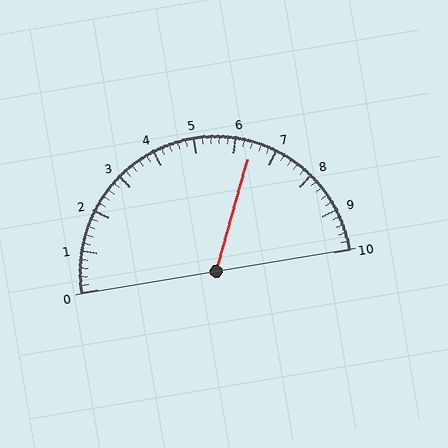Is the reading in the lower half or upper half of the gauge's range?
The reading is in the upper half of the range (0 to 10).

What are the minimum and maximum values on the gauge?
The gauge ranges from 0 to 10.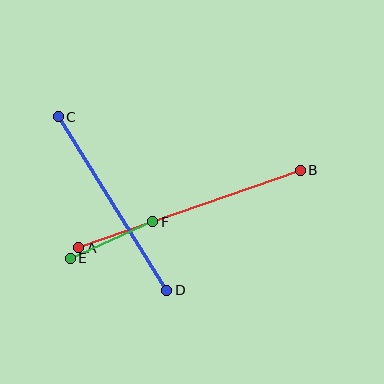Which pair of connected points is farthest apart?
Points A and B are farthest apart.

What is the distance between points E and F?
The distance is approximately 90 pixels.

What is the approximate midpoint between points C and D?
The midpoint is at approximately (112, 204) pixels.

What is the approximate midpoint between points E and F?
The midpoint is at approximately (112, 240) pixels.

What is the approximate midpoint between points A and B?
The midpoint is at approximately (190, 209) pixels.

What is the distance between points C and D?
The distance is approximately 205 pixels.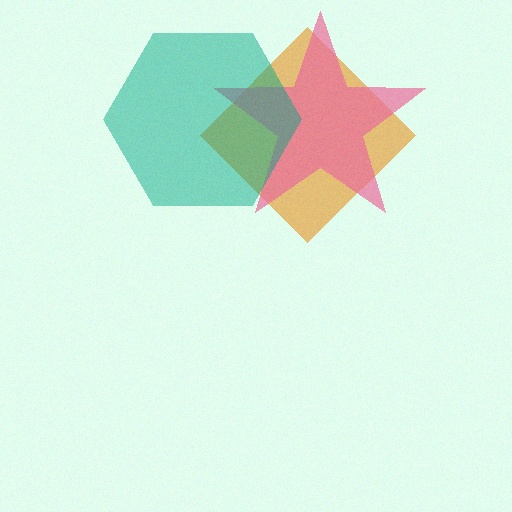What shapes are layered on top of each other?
The layered shapes are: an orange diamond, a pink star, a teal hexagon.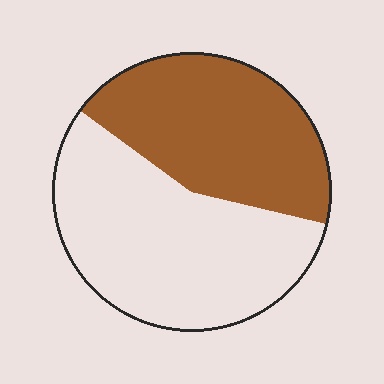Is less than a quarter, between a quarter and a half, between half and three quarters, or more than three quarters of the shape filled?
Between a quarter and a half.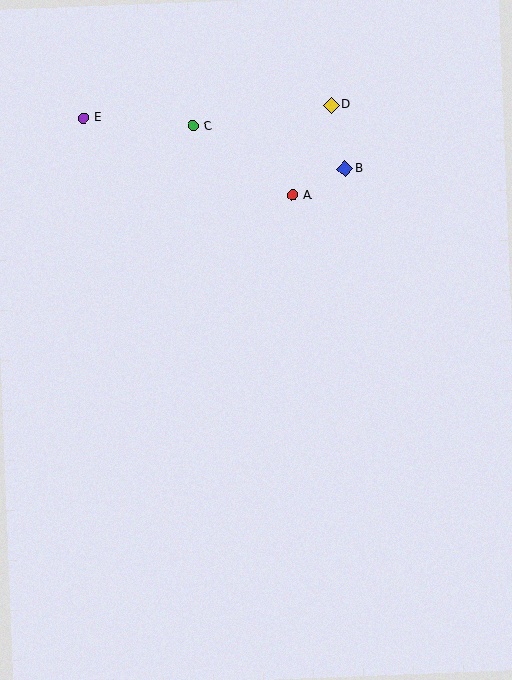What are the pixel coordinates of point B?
Point B is at (345, 168).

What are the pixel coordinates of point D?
Point D is at (331, 105).